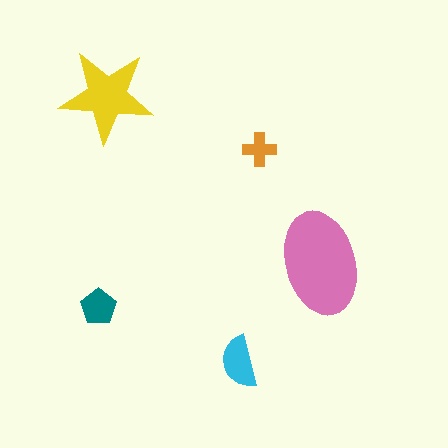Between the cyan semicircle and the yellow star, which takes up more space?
The yellow star.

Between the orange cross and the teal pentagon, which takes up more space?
The teal pentagon.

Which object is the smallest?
The orange cross.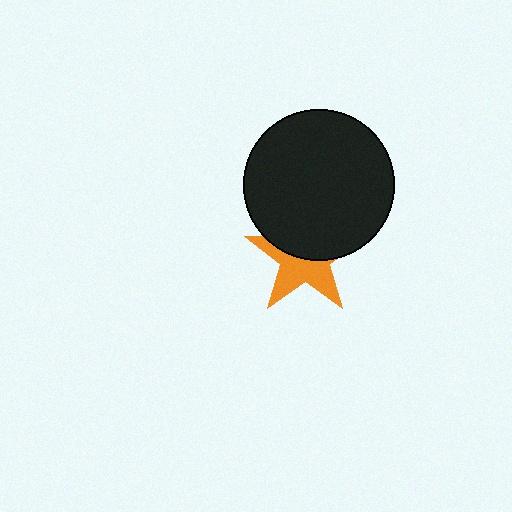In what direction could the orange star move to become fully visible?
The orange star could move down. That would shift it out from behind the black circle entirely.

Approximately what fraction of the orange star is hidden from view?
Roughly 50% of the orange star is hidden behind the black circle.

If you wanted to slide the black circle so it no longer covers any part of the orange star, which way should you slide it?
Slide it up — that is the most direct way to separate the two shapes.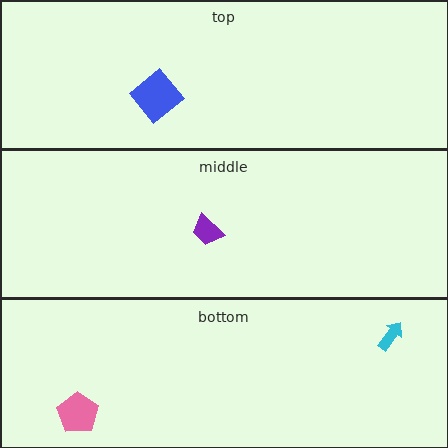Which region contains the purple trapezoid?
The middle region.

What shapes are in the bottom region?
The pink pentagon, the cyan arrow.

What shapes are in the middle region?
The purple trapezoid.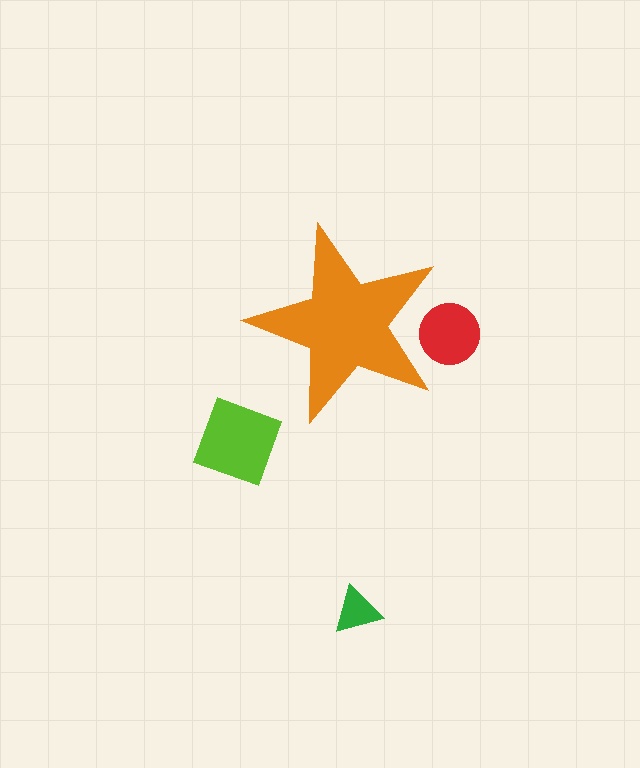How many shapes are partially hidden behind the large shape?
1 shape is partially hidden.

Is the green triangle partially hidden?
No, the green triangle is fully visible.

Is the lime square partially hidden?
No, the lime square is fully visible.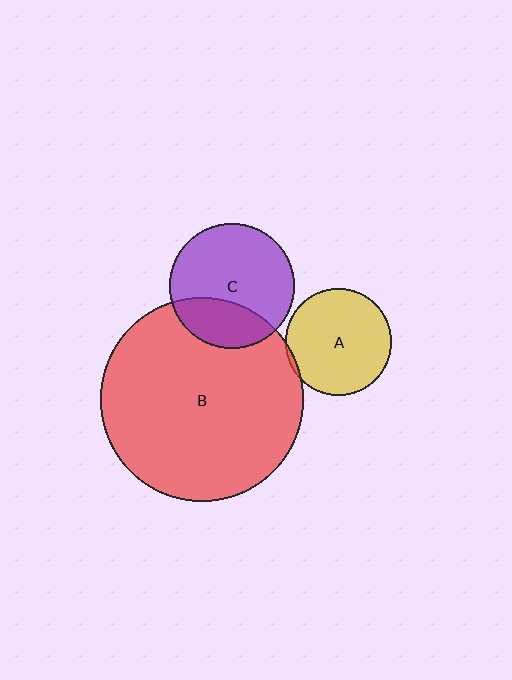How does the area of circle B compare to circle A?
Approximately 3.6 times.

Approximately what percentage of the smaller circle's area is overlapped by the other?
Approximately 5%.